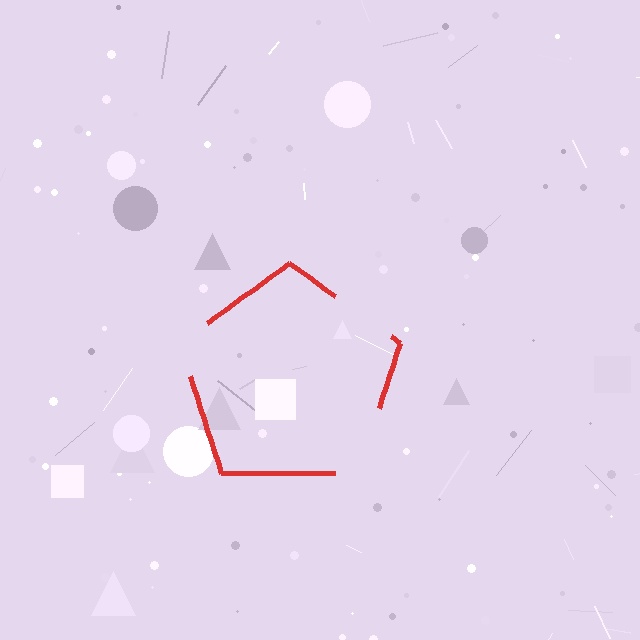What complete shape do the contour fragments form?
The contour fragments form a pentagon.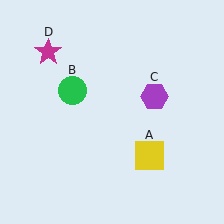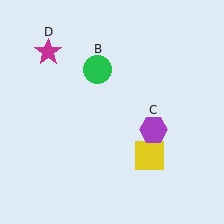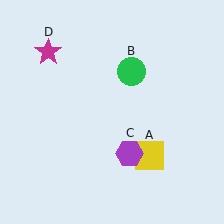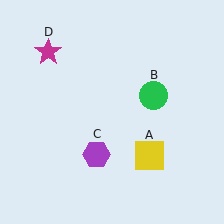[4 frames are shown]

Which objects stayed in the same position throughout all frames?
Yellow square (object A) and magenta star (object D) remained stationary.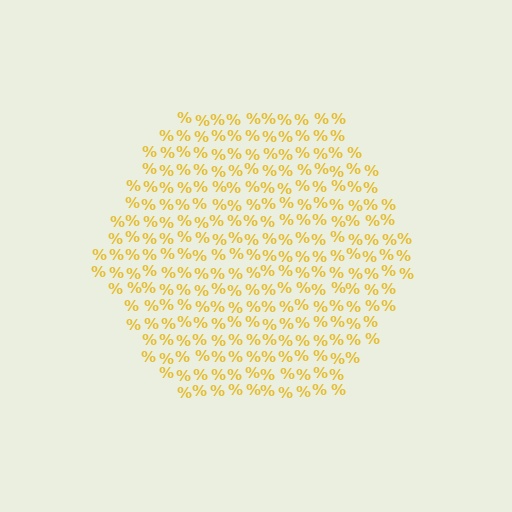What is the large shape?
The large shape is a hexagon.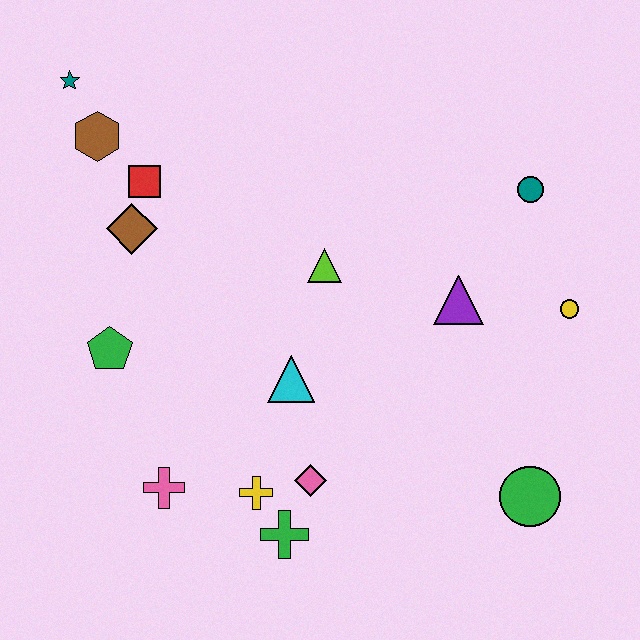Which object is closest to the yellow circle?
The purple triangle is closest to the yellow circle.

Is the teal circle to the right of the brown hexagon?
Yes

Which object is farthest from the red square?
The green circle is farthest from the red square.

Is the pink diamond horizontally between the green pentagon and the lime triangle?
Yes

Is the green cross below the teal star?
Yes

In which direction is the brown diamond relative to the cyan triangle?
The brown diamond is to the left of the cyan triangle.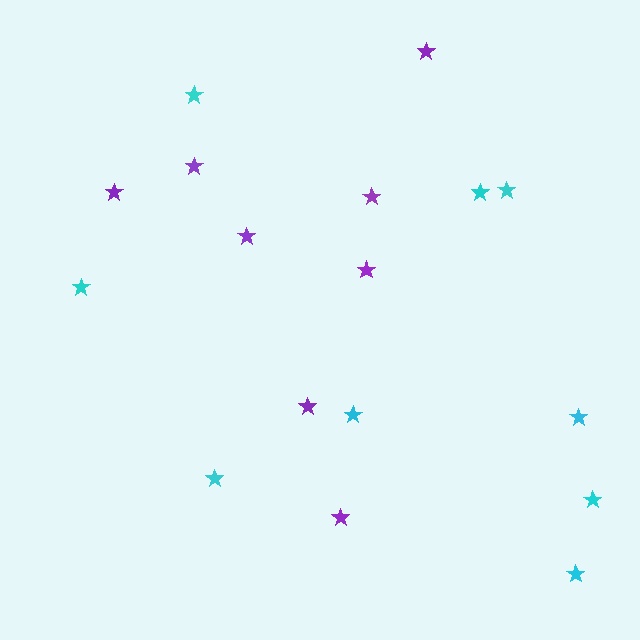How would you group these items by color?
There are 2 groups: one group of purple stars (8) and one group of cyan stars (9).